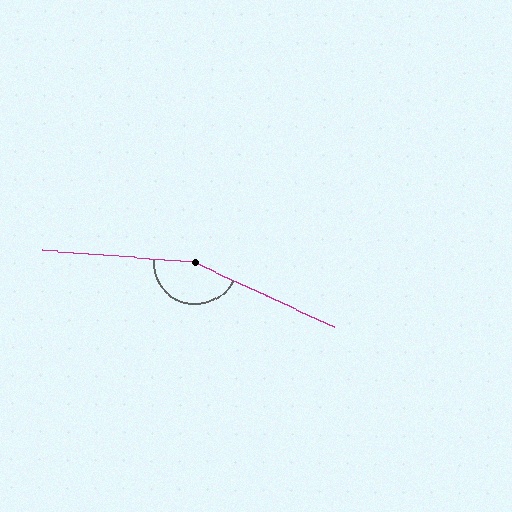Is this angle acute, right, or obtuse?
It is obtuse.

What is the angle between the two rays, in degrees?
Approximately 160 degrees.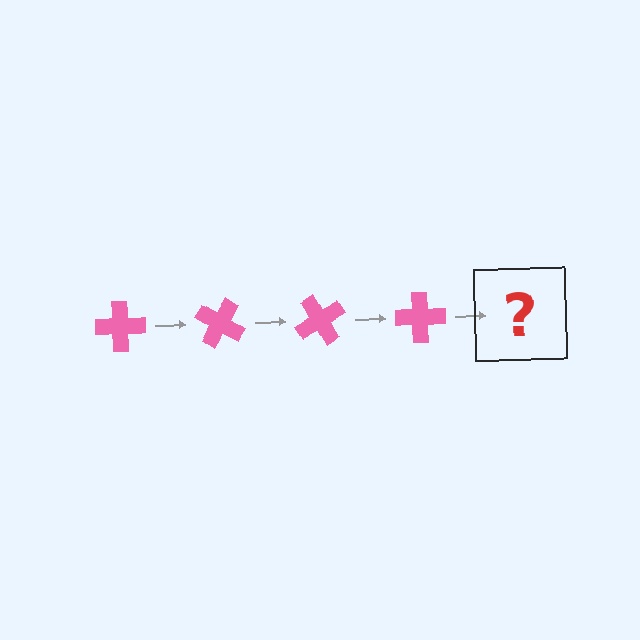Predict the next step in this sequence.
The next step is a pink cross rotated 120 degrees.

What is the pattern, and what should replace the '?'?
The pattern is that the cross rotates 30 degrees each step. The '?' should be a pink cross rotated 120 degrees.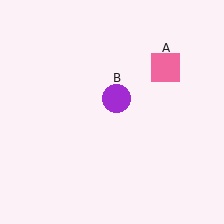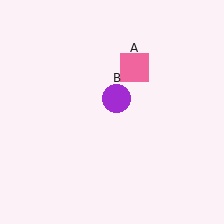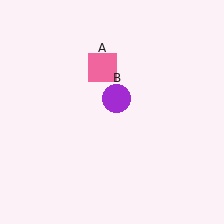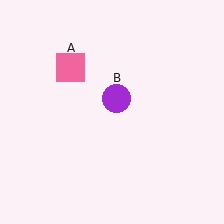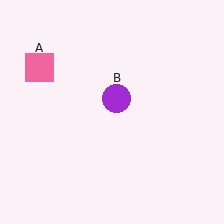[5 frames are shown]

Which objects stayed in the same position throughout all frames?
Purple circle (object B) remained stationary.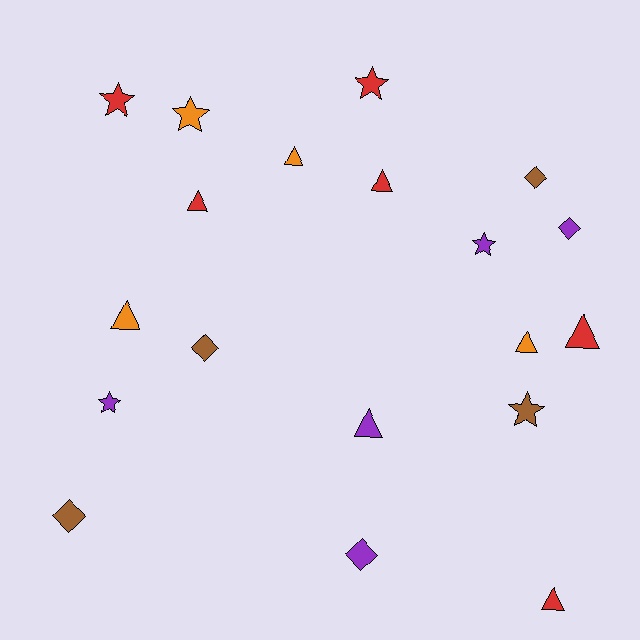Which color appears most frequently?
Red, with 6 objects.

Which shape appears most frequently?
Triangle, with 8 objects.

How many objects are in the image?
There are 19 objects.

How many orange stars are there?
There is 1 orange star.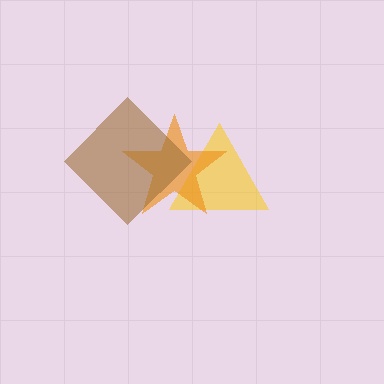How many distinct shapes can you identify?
There are 3 distinct shapes: a yellow triangle, an orange star, a brown diamond.